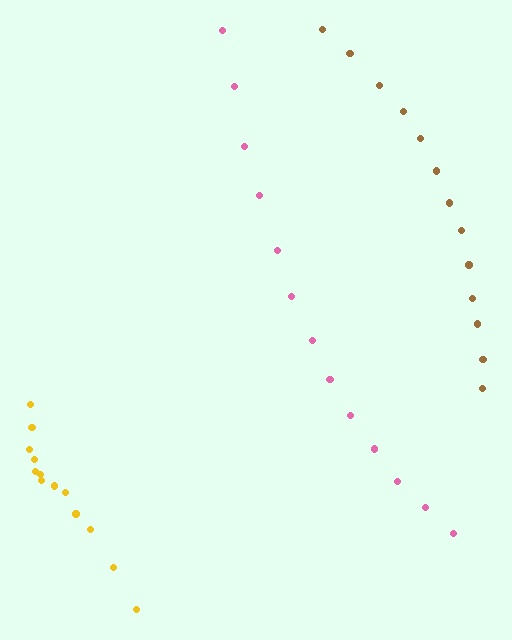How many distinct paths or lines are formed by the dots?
There are 3 distinct paths.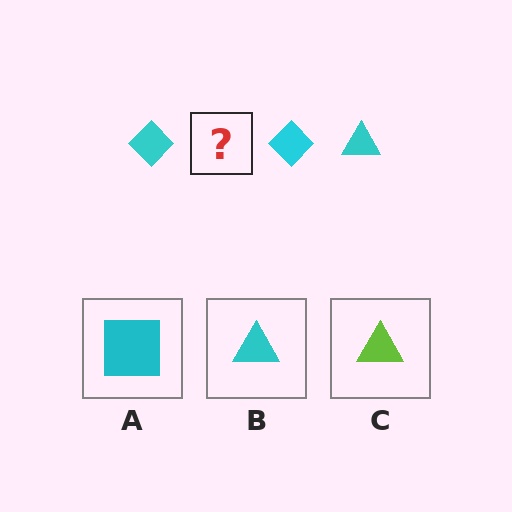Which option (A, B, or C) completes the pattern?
B.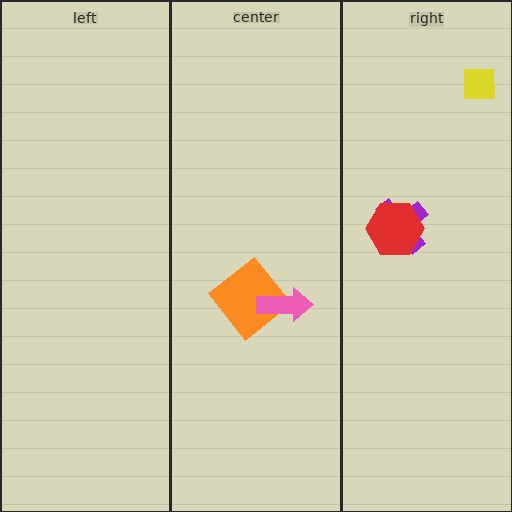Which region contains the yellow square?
The right region.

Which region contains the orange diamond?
The center region.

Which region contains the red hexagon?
The right region.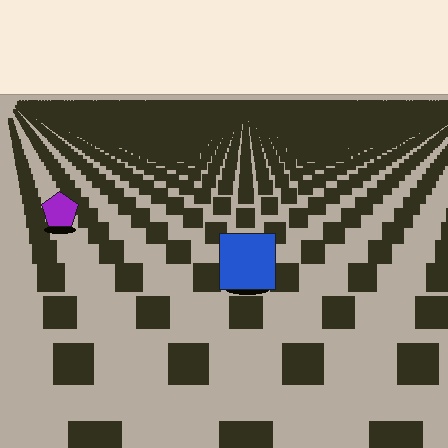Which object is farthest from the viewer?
The purple pentagon is farthest from the viewer. It appears smaller and the ground texture around it is denser.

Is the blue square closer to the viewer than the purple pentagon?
Yes. The blue square is closer — you can tell from the texture gradient: the ground texture is coarser near it.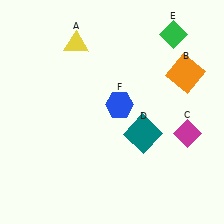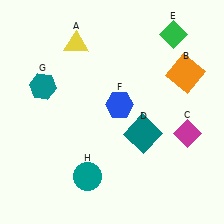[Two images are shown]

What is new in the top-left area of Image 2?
A teal hexagon (G) was added in the top-left area of Image 2.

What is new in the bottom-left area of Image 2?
A teal circle (H) was added in the bottom-left area of Image 2.